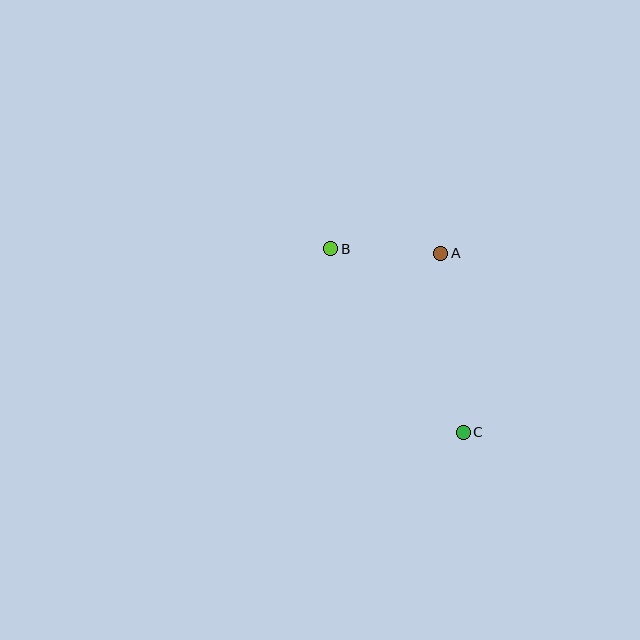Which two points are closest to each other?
Points A and B are closest to each other.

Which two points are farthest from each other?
Points B and C are farthest from each other.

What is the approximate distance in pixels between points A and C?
The distance between A and C is approximately 180 pixels.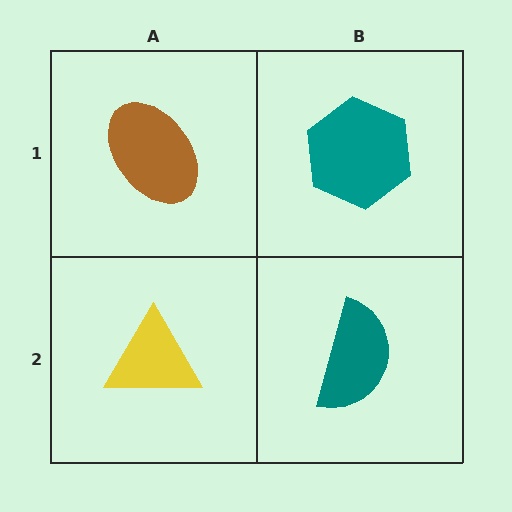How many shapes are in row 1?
2 shapes.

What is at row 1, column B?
A teal hexagon.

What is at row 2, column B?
A teal semicircle.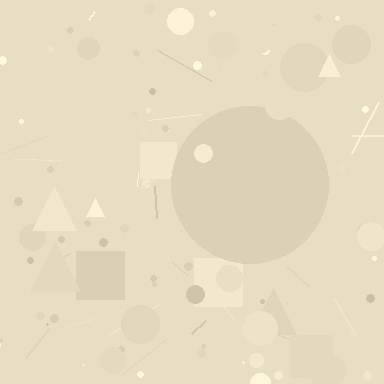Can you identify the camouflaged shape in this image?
The camouflaged shape is a circle.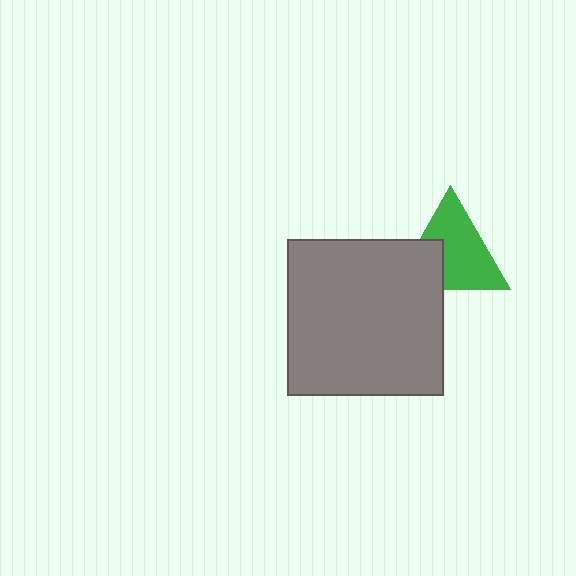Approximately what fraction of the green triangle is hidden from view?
Roughly 30% of the green triangle is hidden behind the gray square.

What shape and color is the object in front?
The object in front is a gray square.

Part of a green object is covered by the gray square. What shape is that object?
It is a triangle.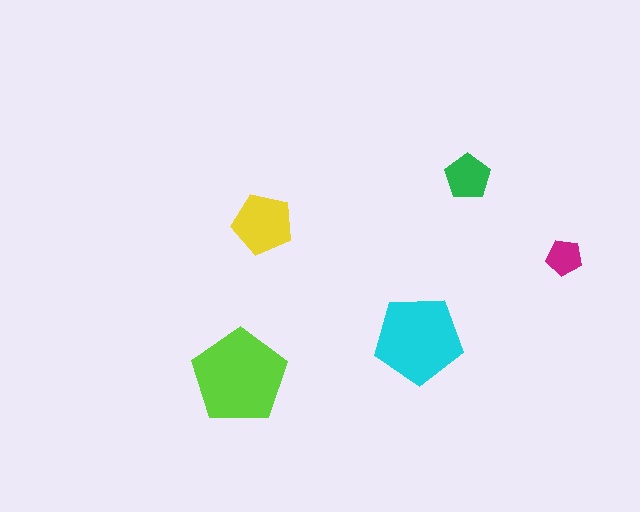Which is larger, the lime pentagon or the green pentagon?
The lime one.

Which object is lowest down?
The lime pentagon is bottommost.